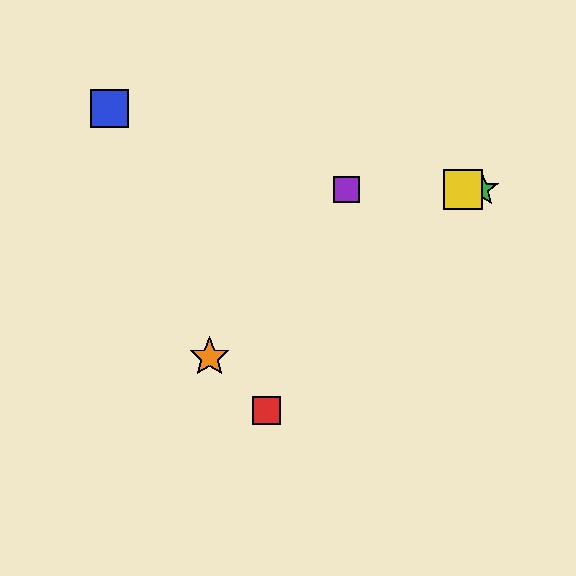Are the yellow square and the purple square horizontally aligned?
Yes, both are at y≈189.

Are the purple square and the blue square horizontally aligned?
No, the purple square is at y≈189 and the blue square is at y≈108.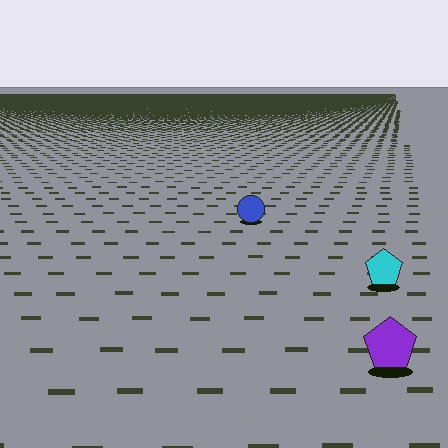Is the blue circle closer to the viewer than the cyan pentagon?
No. The cyan pentagon is closer — you can tell from the texture gradient: the ground texture is coarser near it.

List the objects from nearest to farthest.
From nearest to farthest: the purple pentagon, the cyan pentagon, the blue circle.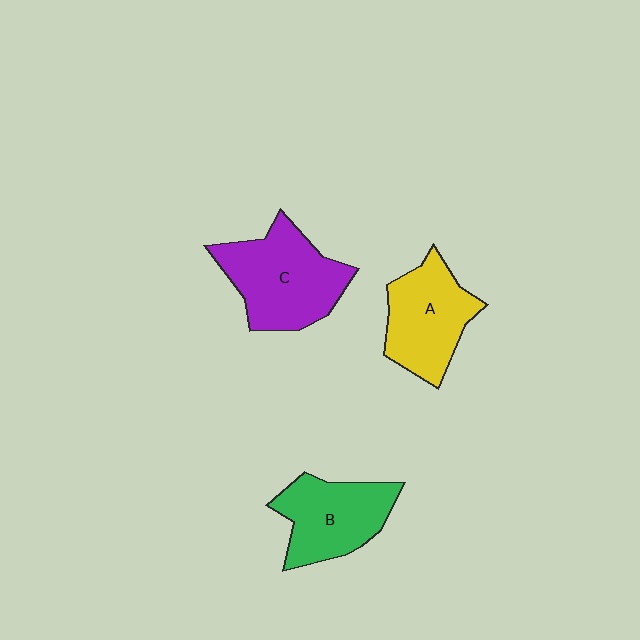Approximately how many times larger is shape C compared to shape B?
Approximately 1.2 times.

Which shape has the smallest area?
Shape B (green).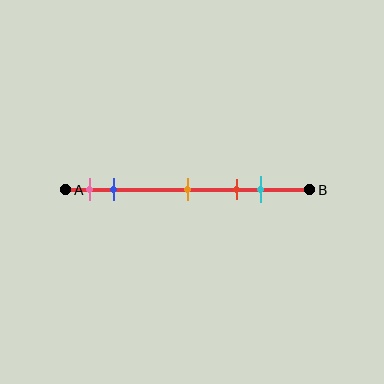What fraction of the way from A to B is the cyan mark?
The cyan mark is approximately 80% (0.8) of the way from A to B.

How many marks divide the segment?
There are 5 marks dividing the segment.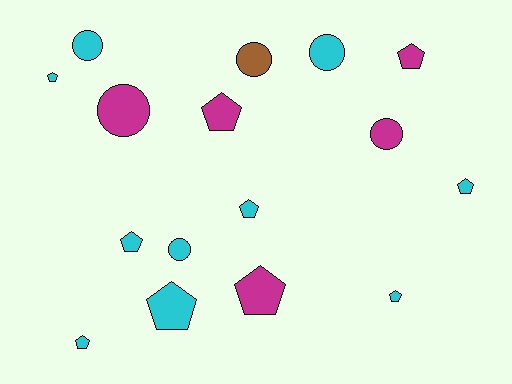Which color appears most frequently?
Cyan, with 10 objects.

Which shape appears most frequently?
Pentagon, with 10 objects.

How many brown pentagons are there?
There are no brown pentagons.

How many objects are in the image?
There are 16 objects.